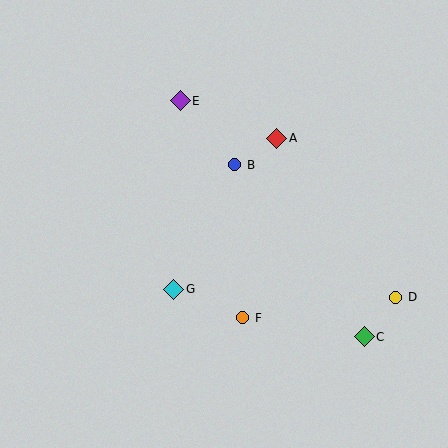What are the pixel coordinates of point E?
Point E is at (180, 101).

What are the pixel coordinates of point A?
Point A is at (277, 138).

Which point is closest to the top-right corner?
Point A is closest to the top-right corner.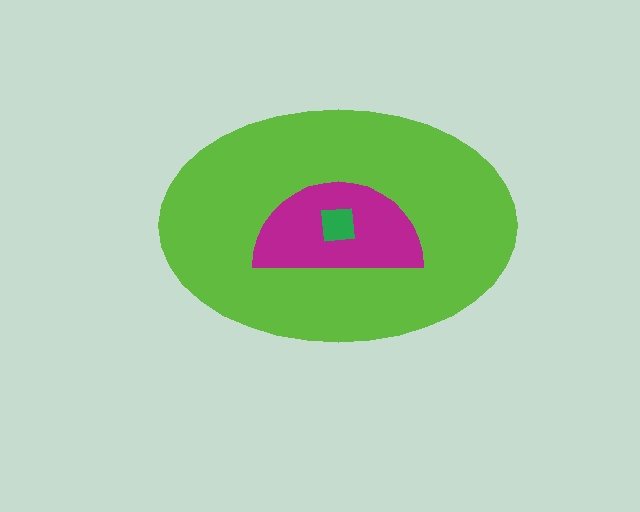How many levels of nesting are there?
3.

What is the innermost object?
The green square.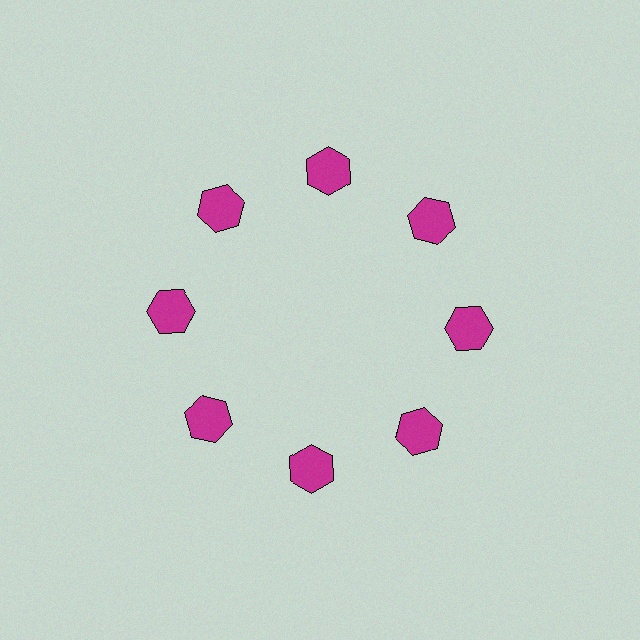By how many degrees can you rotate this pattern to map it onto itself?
The pattern maps onto itself every 45 degrees of rotation.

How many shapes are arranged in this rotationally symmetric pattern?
There are 8 shapes, arranged in 8 groups of 1.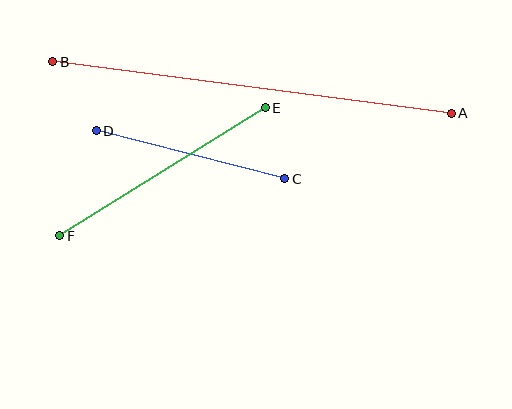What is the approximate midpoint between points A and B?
The midpoint is at approximately (252, 88) pixels.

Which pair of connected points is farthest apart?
Points A and B are farthest apart.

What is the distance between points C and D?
The distance is approximately 194 pixels.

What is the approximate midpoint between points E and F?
The midpoint is at approximately (162, 172) pixels.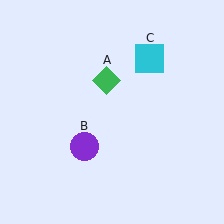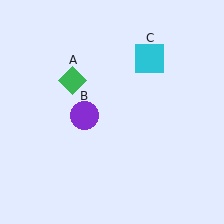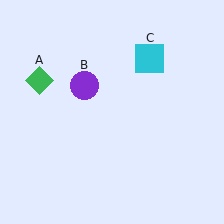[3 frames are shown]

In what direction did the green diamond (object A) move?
The green diamond (object A) moved left.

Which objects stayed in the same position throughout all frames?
Cyan square (object C) remained stationary.